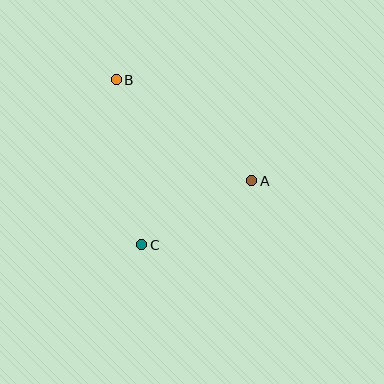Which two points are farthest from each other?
Points A and B are farthest from each other.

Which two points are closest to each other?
Points A and C are closest to each other.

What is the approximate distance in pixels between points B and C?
The distance between B and C is approximately 167 pixels.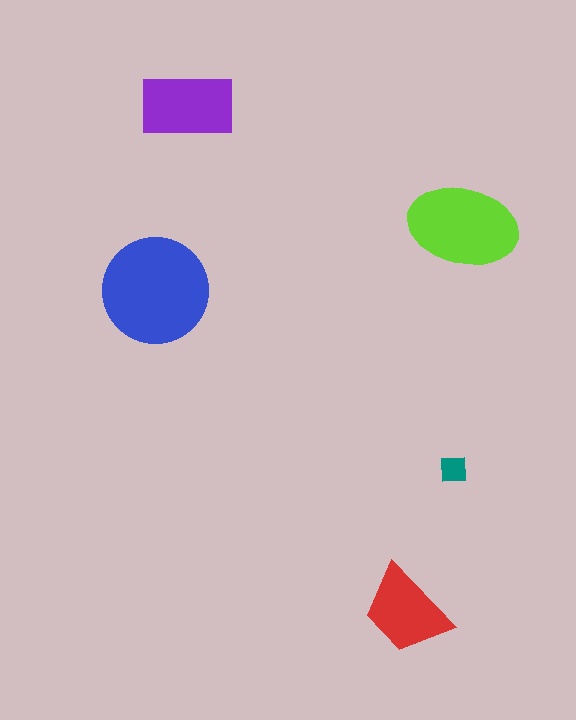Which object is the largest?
The blue circle.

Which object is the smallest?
The teal square.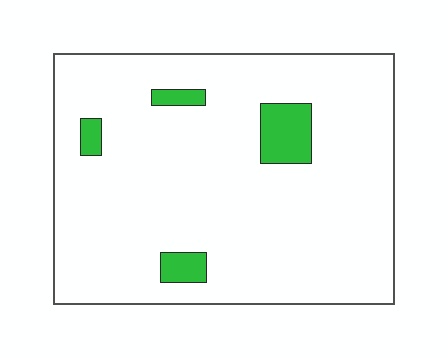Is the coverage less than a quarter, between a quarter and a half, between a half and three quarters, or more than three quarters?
Less than a quarter.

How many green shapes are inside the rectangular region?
4.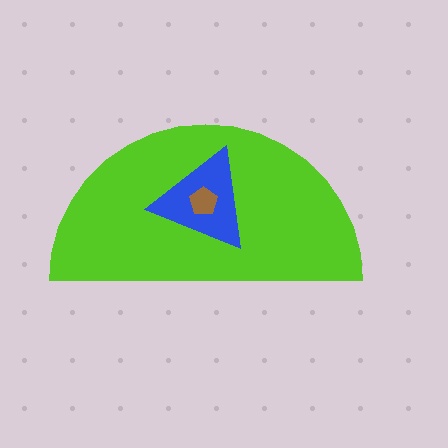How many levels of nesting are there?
3.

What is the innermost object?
The brown pentagon.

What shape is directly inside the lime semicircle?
The blue triangle.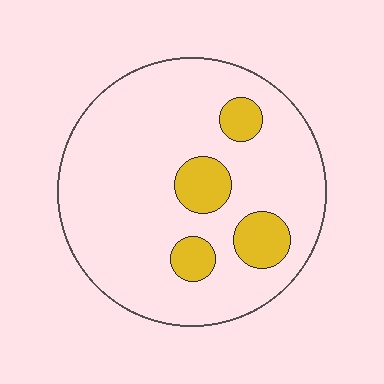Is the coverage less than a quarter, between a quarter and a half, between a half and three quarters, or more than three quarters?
Less than a quarter.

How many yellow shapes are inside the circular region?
4.